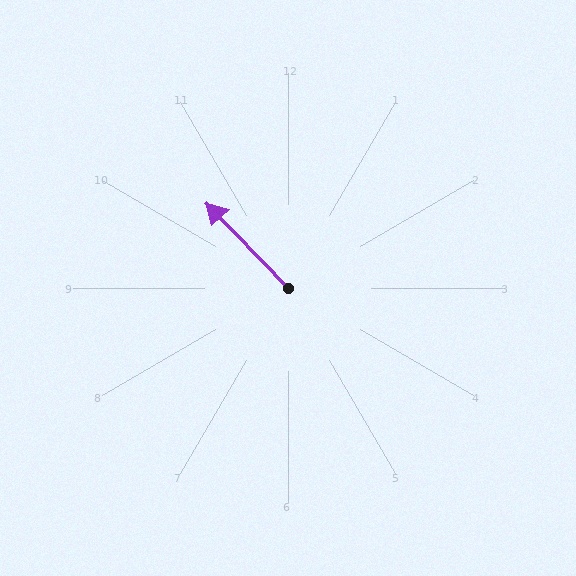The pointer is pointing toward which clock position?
Roughly 11 o'clock.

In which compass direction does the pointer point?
Northwest.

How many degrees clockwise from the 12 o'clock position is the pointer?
Approximately 316 degrees.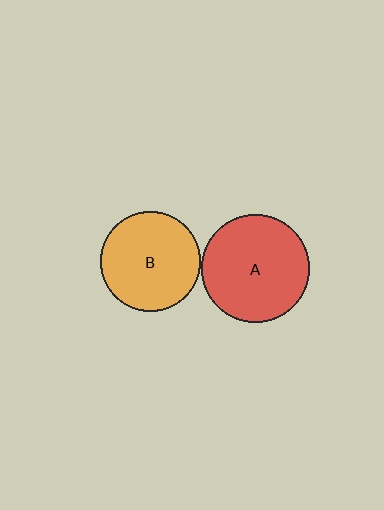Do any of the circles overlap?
No, none of the circles overlap.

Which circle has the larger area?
Circle A (red).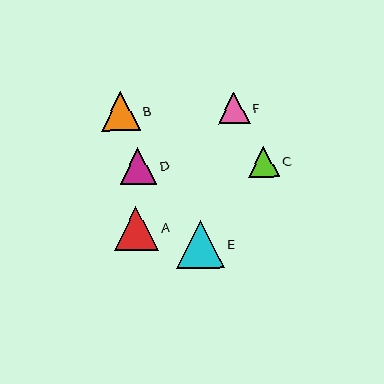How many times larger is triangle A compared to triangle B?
Triangle A is approximately 1.1 times the size of triangle B.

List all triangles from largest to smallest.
From largest to smallest: E, A, B, D, F, C.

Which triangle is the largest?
Triangle E is the largest with a size of approximately 48 pixels.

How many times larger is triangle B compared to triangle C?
Triangle B is approximately 1.2 times the size of triangle C.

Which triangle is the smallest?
Triangle C is the smallest with a size of approximately 31 pixels.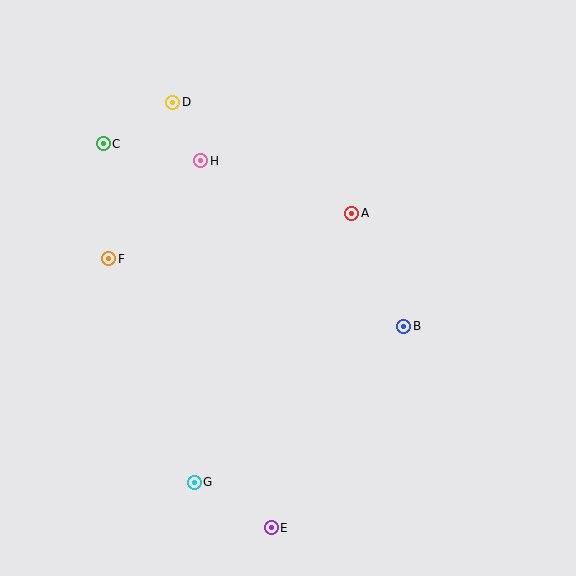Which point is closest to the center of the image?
Point A at (352, 213) is closest to the center.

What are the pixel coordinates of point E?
Point E is at (271, 528).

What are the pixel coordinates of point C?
Point C is at (103, 144).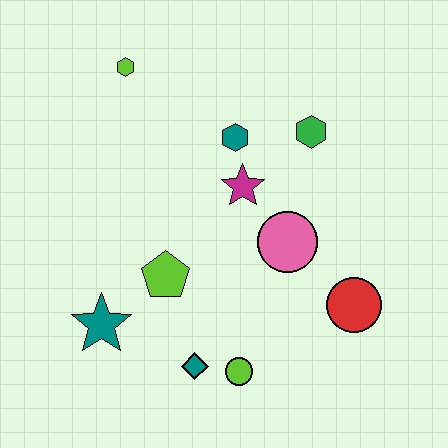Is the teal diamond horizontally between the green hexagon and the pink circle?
No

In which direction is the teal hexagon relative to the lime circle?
The teal hexagon is above the lime circle.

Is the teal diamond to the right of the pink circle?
No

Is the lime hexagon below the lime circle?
No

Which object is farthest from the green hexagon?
The teal star is farthest from the green hexagon.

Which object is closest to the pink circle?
The magenta star is closest to the pink circle.